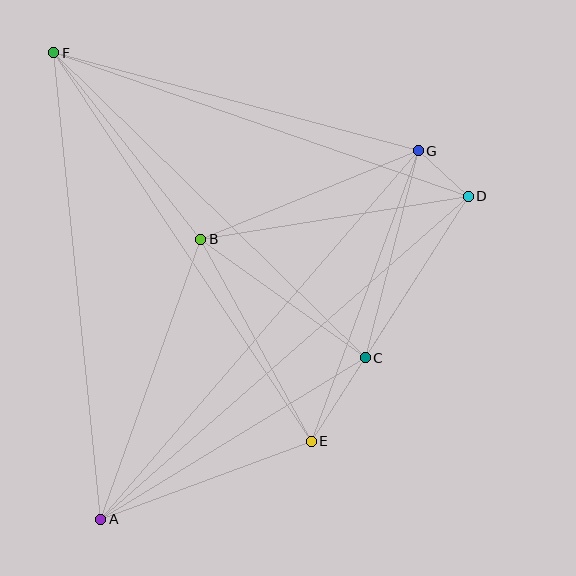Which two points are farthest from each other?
Points A and D are farthest from each other.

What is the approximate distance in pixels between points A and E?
The distance between A and E is approximately 225 pixels.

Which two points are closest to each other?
Points D and G are closest to each other.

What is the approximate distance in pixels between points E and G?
The distance between E and G is approximately 310 pixels.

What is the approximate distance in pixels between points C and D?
The distance between C and D is approximately 192 pixels.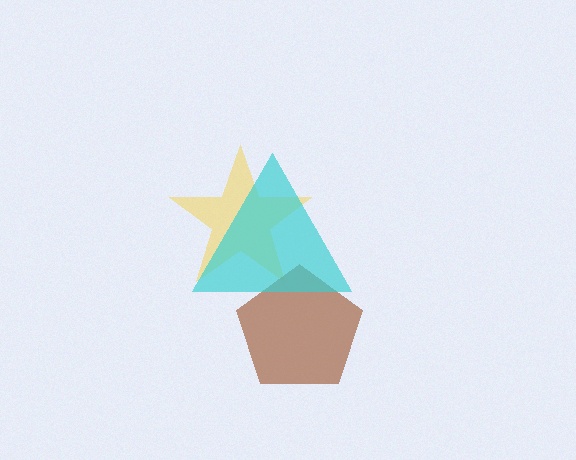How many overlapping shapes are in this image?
There are 3 overlapping shapes in the image.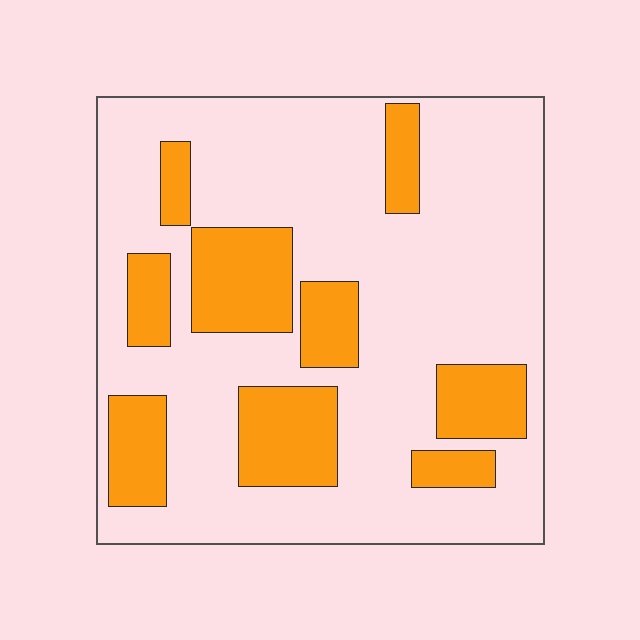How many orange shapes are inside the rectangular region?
9.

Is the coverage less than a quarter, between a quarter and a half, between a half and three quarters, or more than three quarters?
Between a quarter and a half.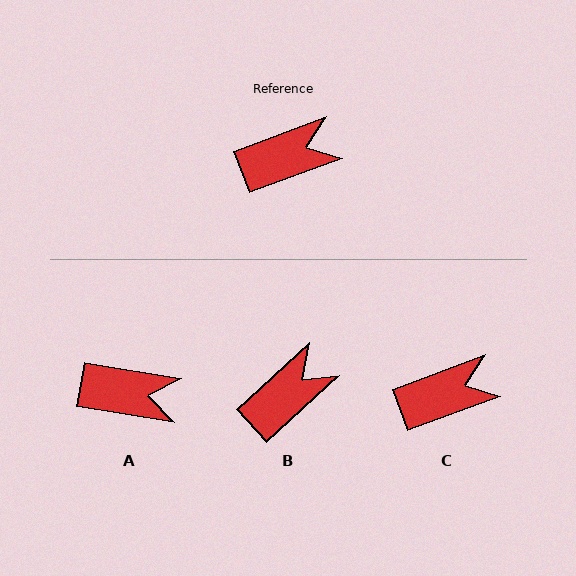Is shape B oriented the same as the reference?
No, it is off by about 22 degrees.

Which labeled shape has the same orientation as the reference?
C.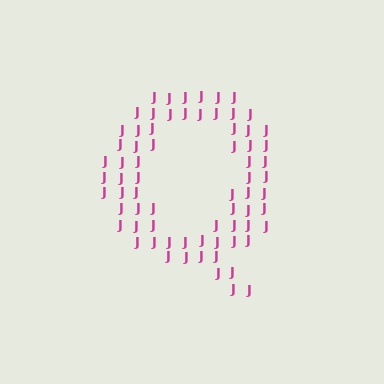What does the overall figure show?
The overall figure shows the letter Q.